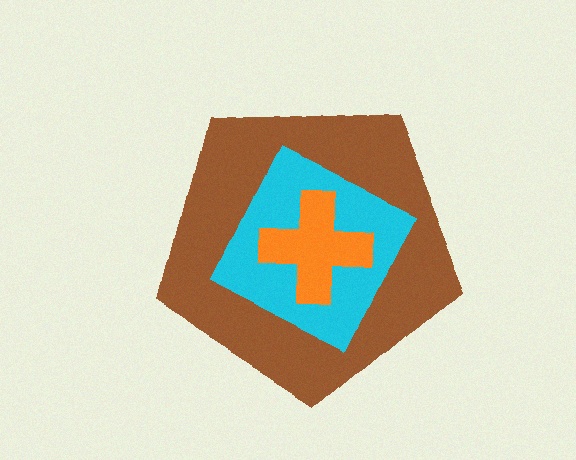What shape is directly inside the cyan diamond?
The orange cross.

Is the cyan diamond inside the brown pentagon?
Yes.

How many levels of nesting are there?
3.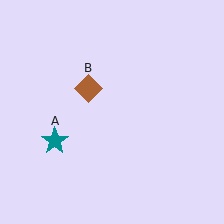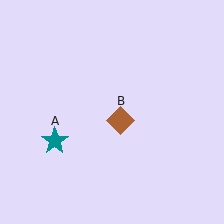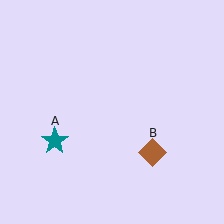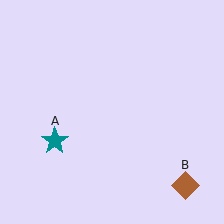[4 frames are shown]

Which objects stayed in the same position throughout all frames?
Teal star (object A) remained stationary.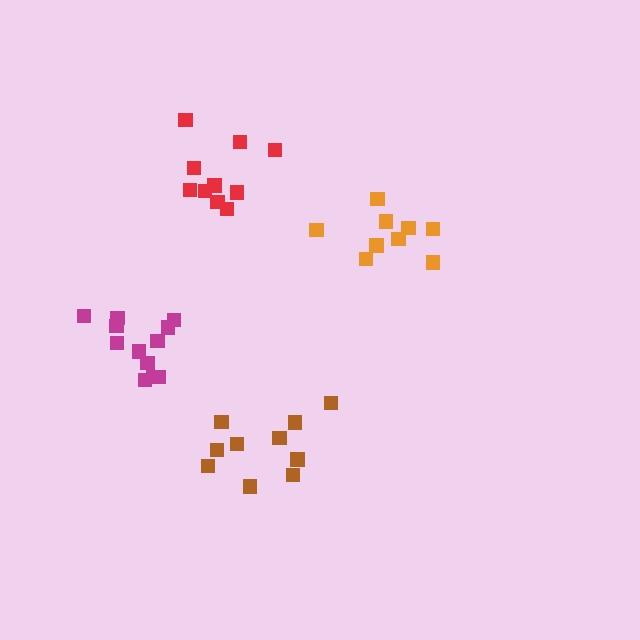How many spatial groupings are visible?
There are 4 spatial groupings.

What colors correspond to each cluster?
The clusters are colored: orange, brown, red, magenta.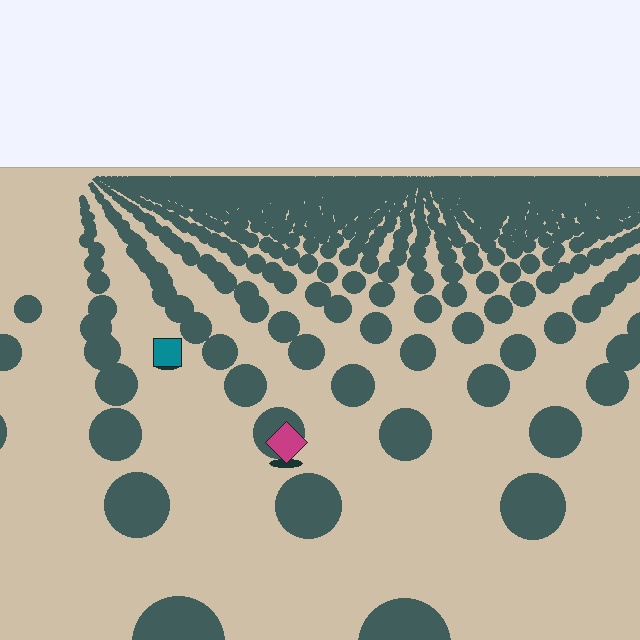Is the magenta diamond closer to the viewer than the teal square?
Yes. The magenta diamond is closer — you can tell from the texture gradient: the ground texture is coarser near it.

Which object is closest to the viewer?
The magenta diamond is closest. The texture marks near it are larger and more spread out.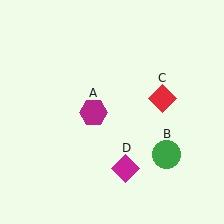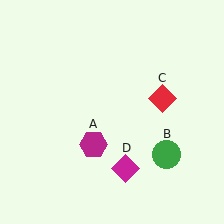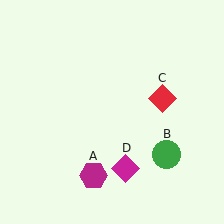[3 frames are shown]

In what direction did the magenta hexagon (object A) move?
The magenta hexagon (object A) moved down.